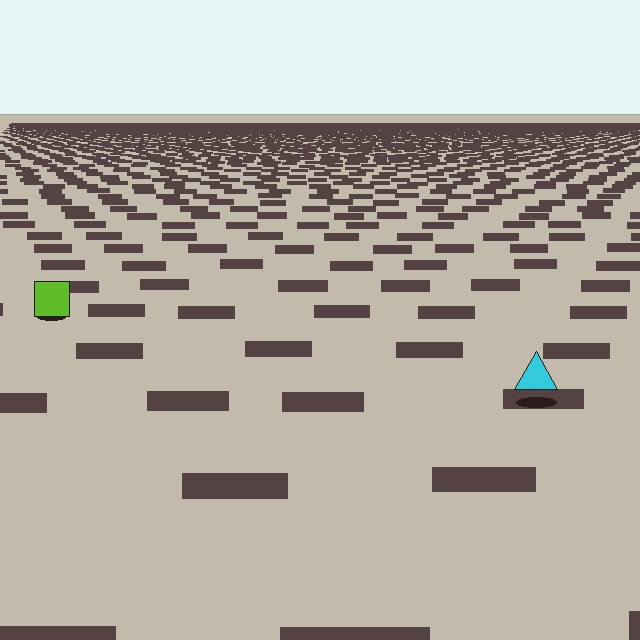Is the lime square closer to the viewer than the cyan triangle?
No. The cyan triangle is closer — you can tell from the texture gradient: the ground texture is coarser near it.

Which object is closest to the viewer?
The cyan triangle is closest. The texture marks near it are larger and more spread out.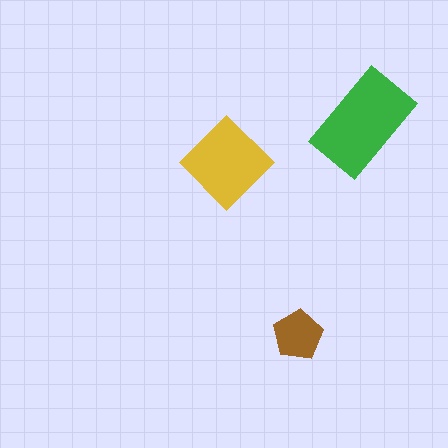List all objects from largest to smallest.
The green rectangle, the yellow diamond, the brown pentagon.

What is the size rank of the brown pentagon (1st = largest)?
3rd.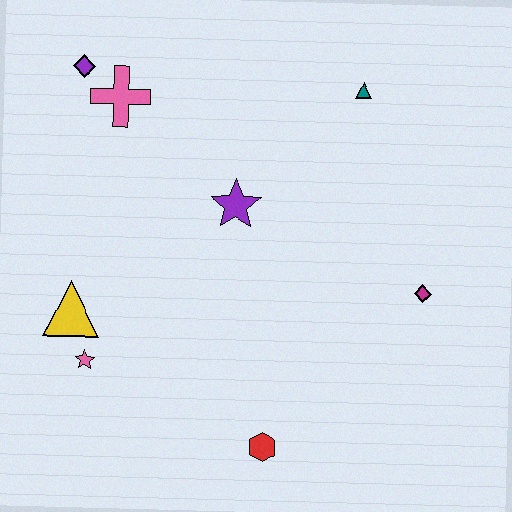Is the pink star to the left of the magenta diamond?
Yes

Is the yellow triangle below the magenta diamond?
Yes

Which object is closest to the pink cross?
The purple diamond is closest to the pink cross.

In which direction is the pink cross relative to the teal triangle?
The pink cross is to the left of the teal triangle.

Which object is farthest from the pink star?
The teal triangle is farthest from the pink star.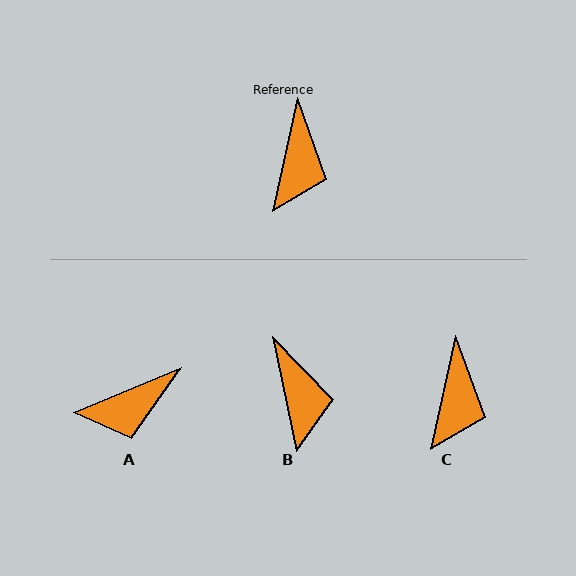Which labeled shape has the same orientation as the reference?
C.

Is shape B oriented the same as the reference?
No, it is off by about 24 degrees.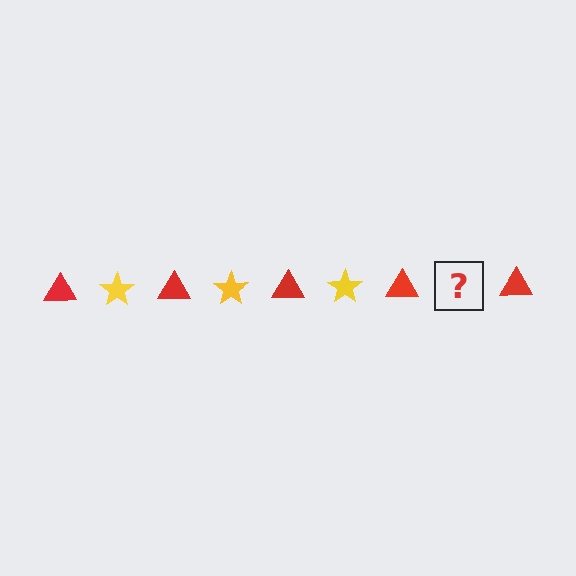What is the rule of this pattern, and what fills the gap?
The rule is that the pattern alternates between red triangle and yellow star. The gap should be filled with a yellow star.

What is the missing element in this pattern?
The missing element is a yellow star.